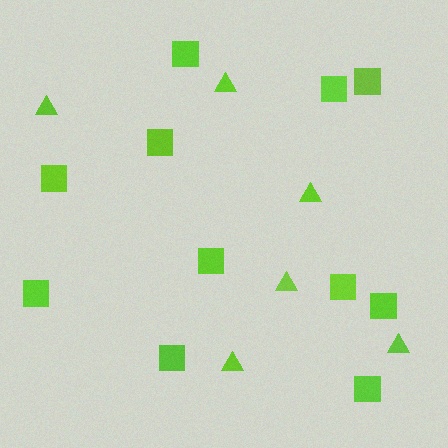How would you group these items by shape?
There are 2 groups: one group of triangles (6) and one group of squares (11).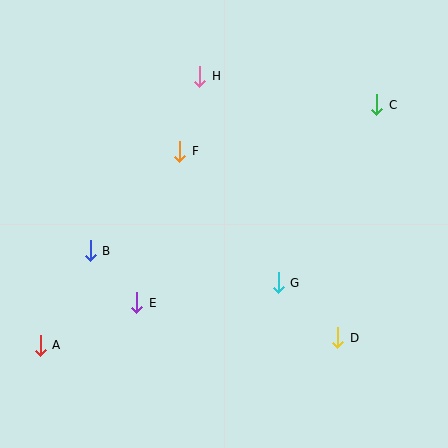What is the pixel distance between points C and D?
The distance between C and D is 236 pixels.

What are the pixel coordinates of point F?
Point F is at (180, 151).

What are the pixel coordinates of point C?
Point C is at (377, 105).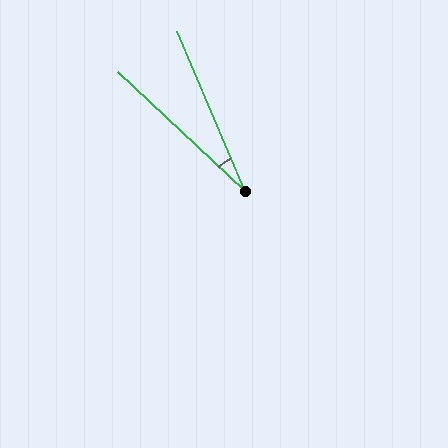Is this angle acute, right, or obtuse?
It is acute.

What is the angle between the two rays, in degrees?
Approximately 24 degrees.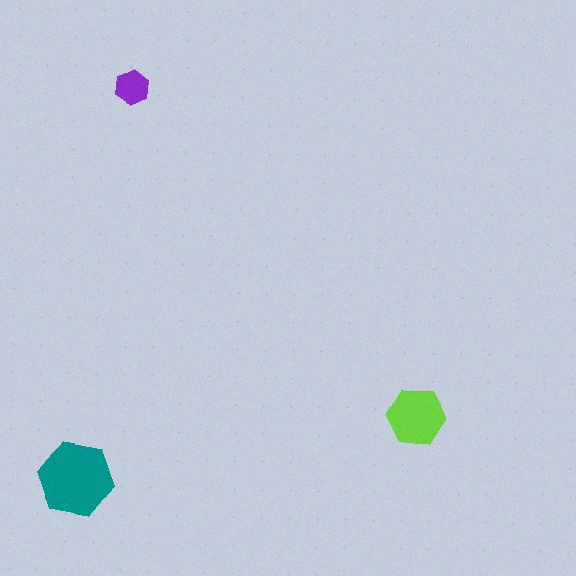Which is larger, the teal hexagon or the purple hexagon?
The teal one.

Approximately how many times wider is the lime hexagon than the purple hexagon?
About 1.5 times wider.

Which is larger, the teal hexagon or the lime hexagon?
The teal one.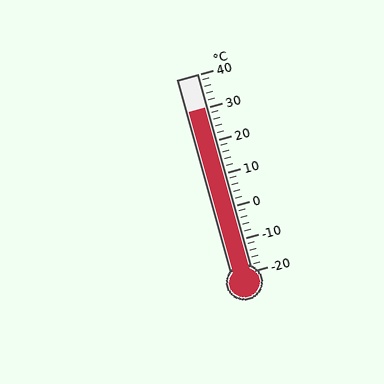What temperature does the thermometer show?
The thermometer shows approximately 30°C.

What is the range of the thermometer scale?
The thermometer scale ranges from -20°C to 40°C.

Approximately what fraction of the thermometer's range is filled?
The thermometer is filled to approximately 85% of its range.